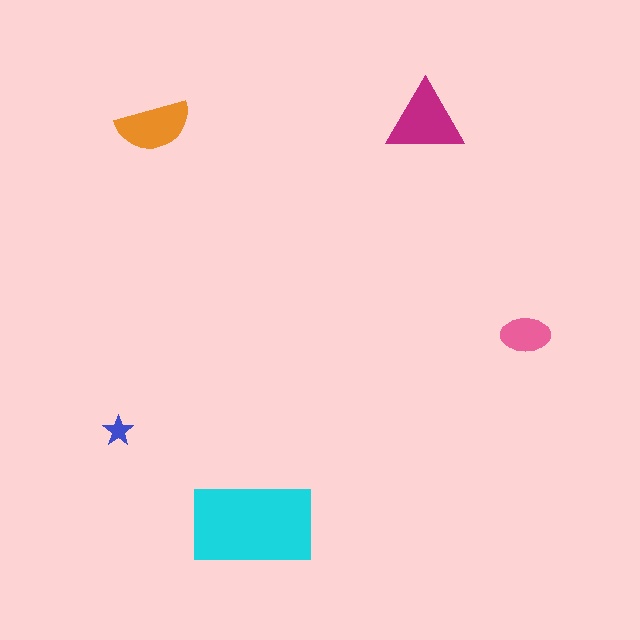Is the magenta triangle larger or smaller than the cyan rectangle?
Smaller.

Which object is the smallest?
The blue star.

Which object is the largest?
The cyan rectangle.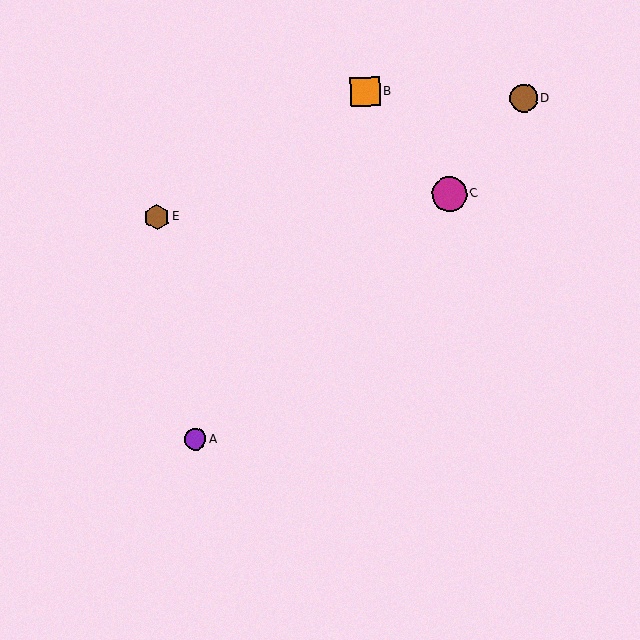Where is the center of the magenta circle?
The center of the magenta circle is at (449, 194).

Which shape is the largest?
The magenta circle (labeled C) is the largest.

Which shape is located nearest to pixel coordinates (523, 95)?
The brown circle (labeled D) at (523, 99) is nearest to that location.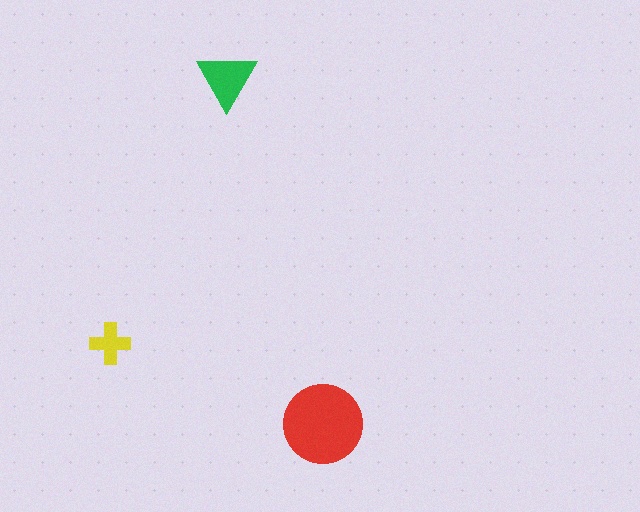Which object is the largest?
The red circle.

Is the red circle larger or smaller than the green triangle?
Larger.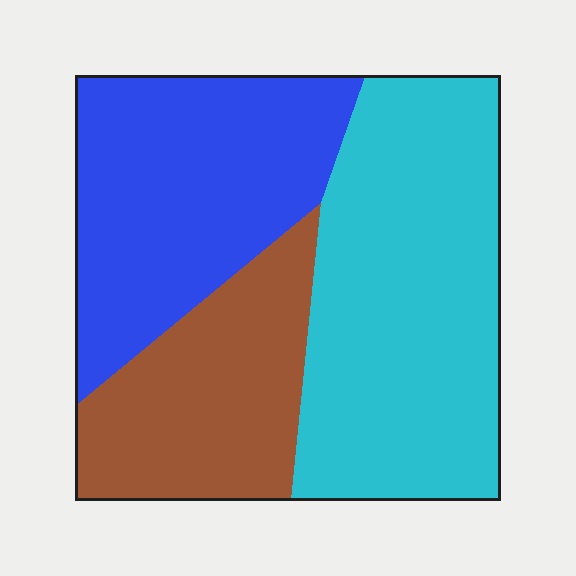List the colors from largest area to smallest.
From largest to smallest: cyan, blue, brown.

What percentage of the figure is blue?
Blue takes up about one third (1/3) of the figure.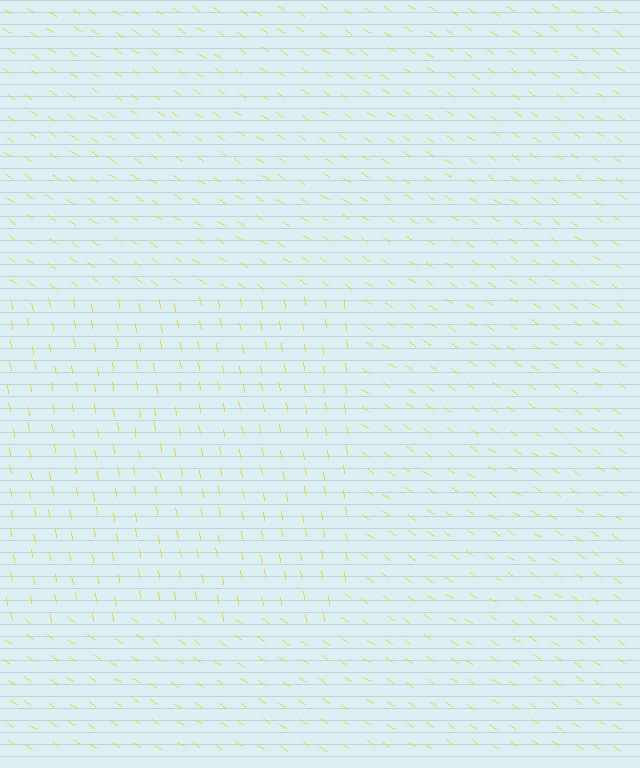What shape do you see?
I see a rectangle.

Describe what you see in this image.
The image is filled with small yellow line segments. A rectangle region in the image has lines oriented differently from the surrounding lines, creating a visible texture boundary.